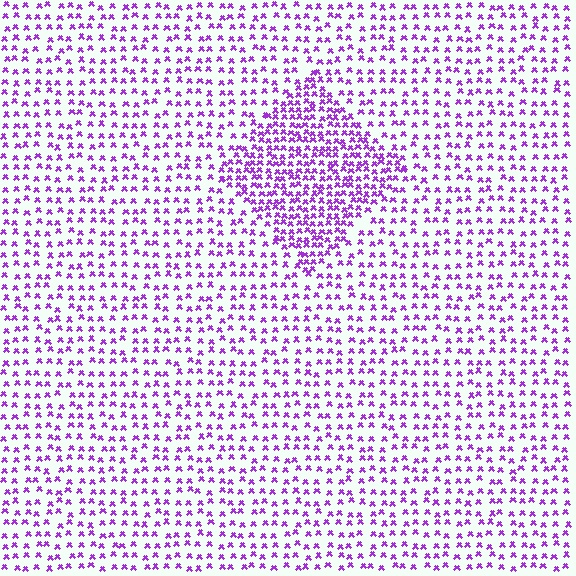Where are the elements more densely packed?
The elements are more densely packed inside the diamond boundary.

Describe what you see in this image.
The image contains small purple elements arranged at two different densities. A diamond-shaped region is visible where the elements are more densely packed than the surrounding area.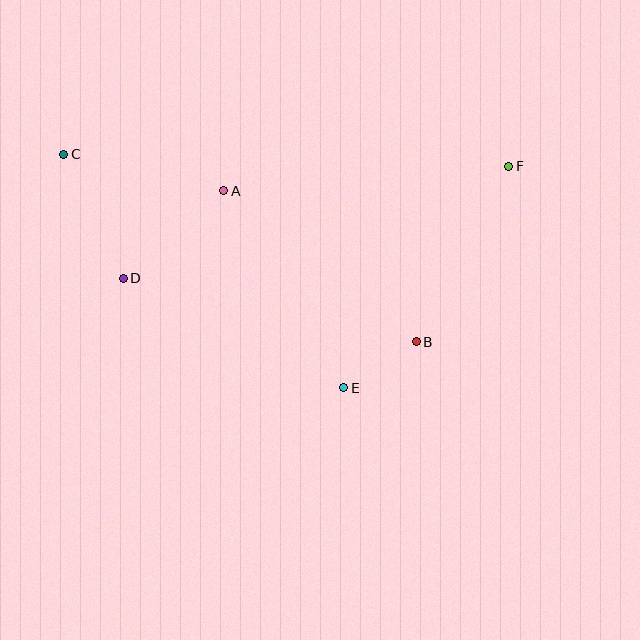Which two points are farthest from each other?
Points C and F are farthest from each other.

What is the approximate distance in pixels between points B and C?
The distance between B and C is approximately 399 pixels.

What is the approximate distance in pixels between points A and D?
The distance between A and D is approximately 133 pixels.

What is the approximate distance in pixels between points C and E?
The distance between C and E is approximately 365 pixels.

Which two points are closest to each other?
Points B and E are closest to each other.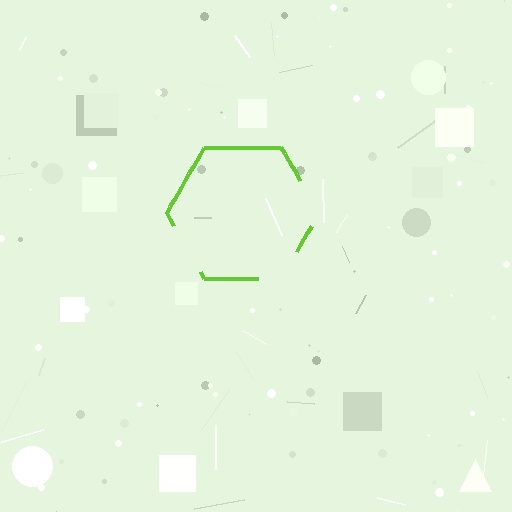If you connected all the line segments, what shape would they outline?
They would outline a hexagon.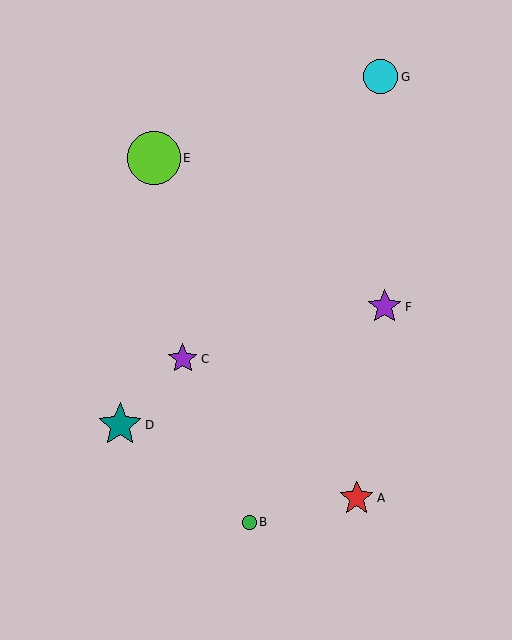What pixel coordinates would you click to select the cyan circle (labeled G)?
Click at (381, 77) to select the cyan circle G.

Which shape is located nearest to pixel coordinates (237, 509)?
The green circle (labeled B) at (249, 522) is nearest to that location.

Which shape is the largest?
The lime circle (labeled E) is the largest.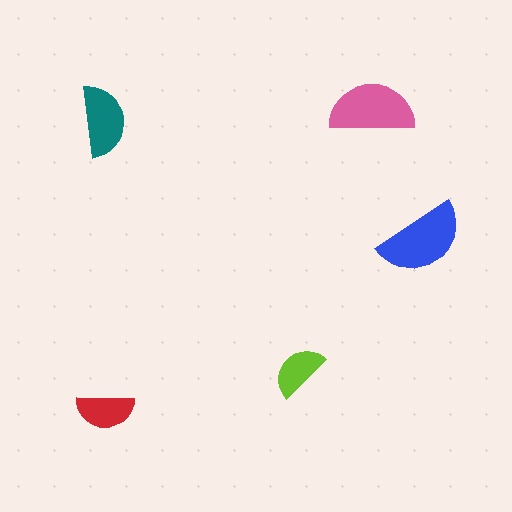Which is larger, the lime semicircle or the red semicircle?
The red one.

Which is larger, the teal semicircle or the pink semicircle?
The pink one.